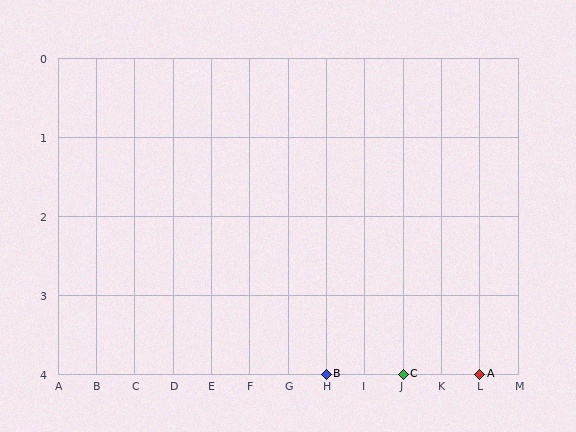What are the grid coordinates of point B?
Point B is at grid coordinates (H, 4).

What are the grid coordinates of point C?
Point C is at grid coordinates (J, 4).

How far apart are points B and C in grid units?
Points B and C are 2 columns apart.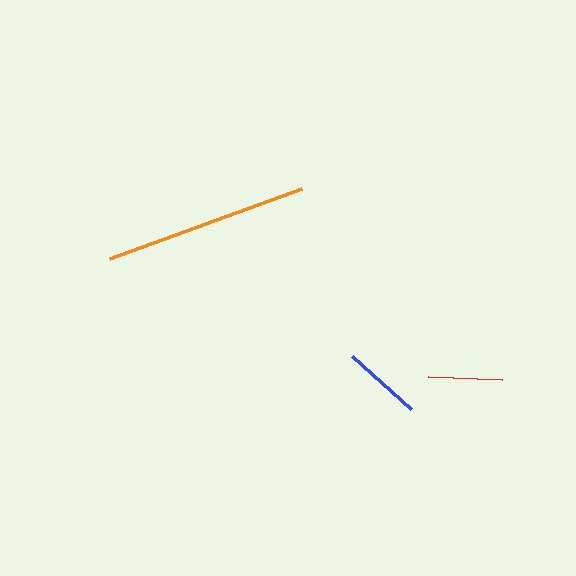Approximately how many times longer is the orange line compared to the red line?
The orange line is approximately 2.7 times the length of the red line.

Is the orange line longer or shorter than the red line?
The orange line is longer than the red line.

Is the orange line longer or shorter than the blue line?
The orange line is longer than the blue line.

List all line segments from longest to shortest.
From longest to shortest: orange, blue, red.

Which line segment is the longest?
The orange line is the longest at approximately 203 pixels.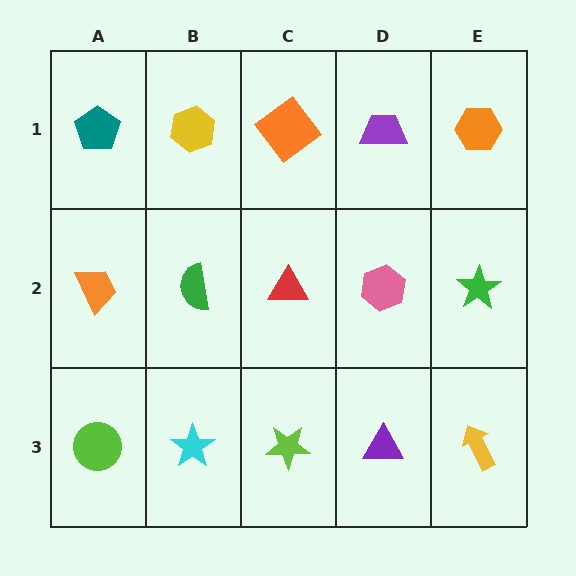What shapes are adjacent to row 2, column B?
A yellow hexagon (row 1, column B), a cyan star (row 3, column B), an orange trapezoid (row 2, column A), a red triangle (row 2, column C).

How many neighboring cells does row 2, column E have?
3.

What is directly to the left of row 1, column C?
A yellow hexagon.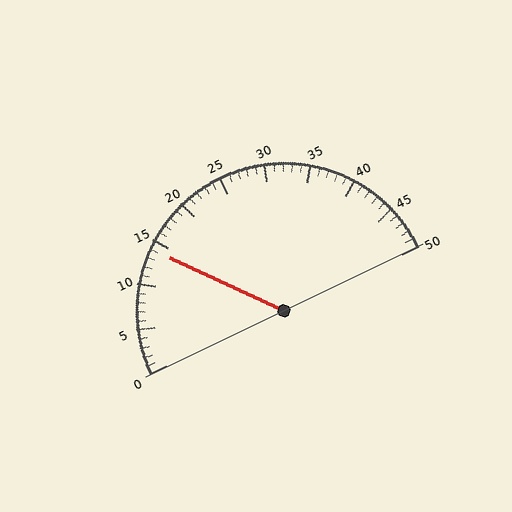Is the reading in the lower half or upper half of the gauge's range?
The reading is in the lower half of the range (0 to 50).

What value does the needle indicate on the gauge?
The needle indicates approximately 14.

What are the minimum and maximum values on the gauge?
The gauge ranges from 0 to 50.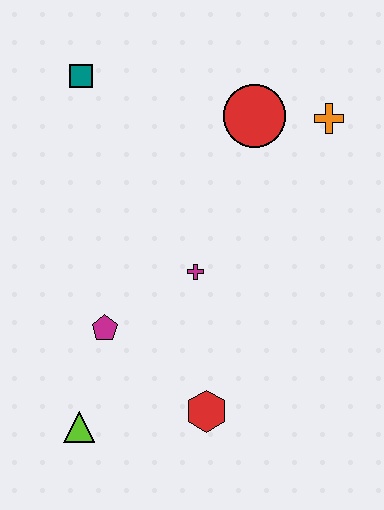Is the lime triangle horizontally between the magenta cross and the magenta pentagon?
No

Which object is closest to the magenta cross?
The magenta pentagon is closest to the magenta cross.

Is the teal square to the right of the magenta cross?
No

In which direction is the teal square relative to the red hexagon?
The teal square is above the red hexagon.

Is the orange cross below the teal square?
Yes